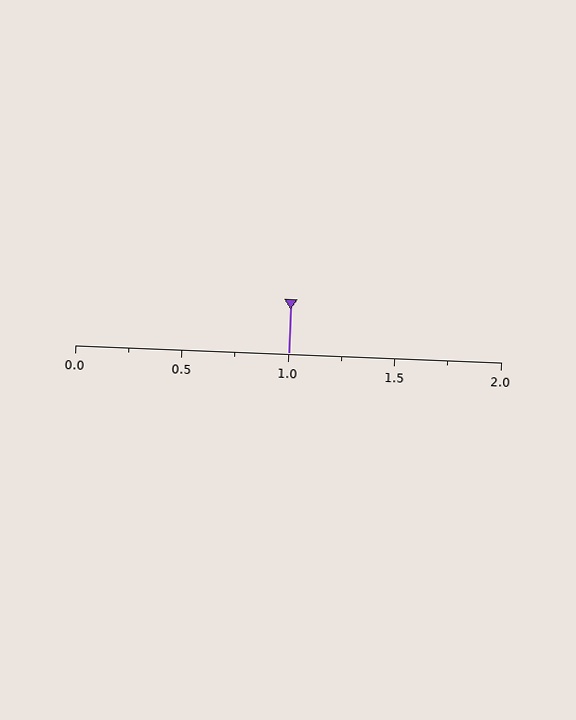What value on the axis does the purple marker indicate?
The marker indicates approximately 1.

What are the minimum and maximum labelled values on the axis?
The axis runs from 0.0 to 2.0.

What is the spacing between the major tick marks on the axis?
The major ticks are spaced 0.5 apart.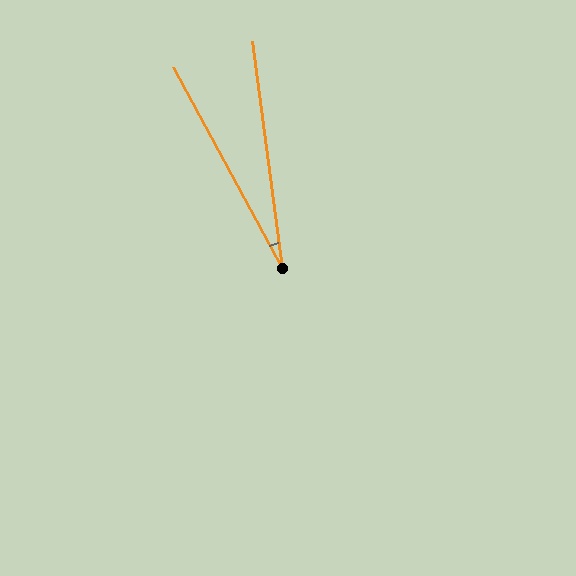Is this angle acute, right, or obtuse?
It is acute.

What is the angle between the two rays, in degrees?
Approximately 21 degrees.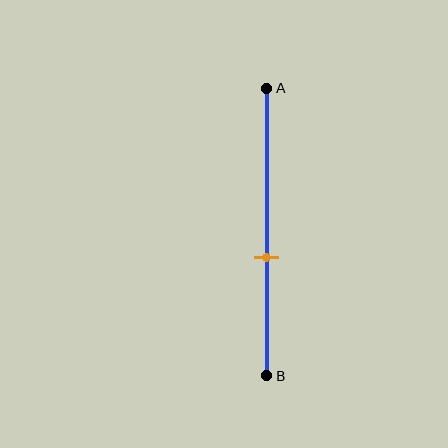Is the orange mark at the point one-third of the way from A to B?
No, the mark is at about 60% from A, not at the 33% one-third point.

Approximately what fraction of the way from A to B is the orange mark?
The orange mark is approximately 60% of the way from A to B.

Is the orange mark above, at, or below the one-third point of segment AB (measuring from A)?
The orange mark is below the one-third point of segment AB.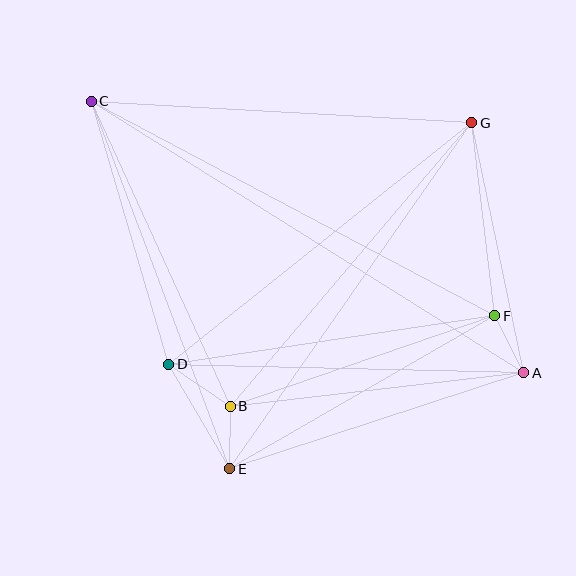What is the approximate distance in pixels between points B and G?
The distance between B and G is approximately 372 pixels.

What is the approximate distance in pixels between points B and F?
The distance between B and F is approximately 280 pixels.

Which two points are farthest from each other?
Points A and C are farthest from each other.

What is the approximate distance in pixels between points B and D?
The distance between B and D is approximately 74 pixels.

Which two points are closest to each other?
Points B and E are closest to each other.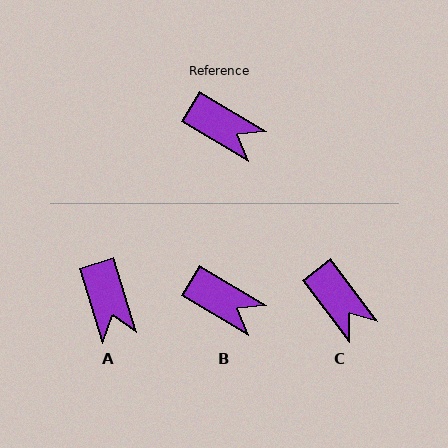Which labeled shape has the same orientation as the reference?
B.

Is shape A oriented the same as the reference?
No, it is off by about 43 degrees.